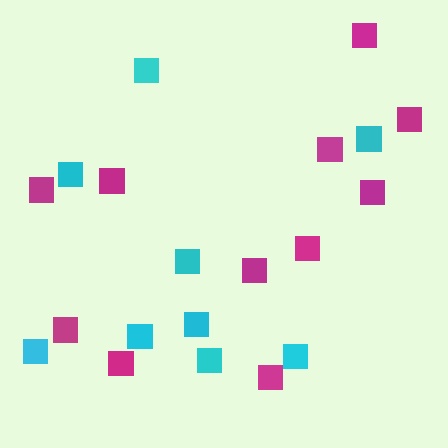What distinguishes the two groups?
There are 2 groups: one group of magenta squares (11) and one group of cyan squares (9).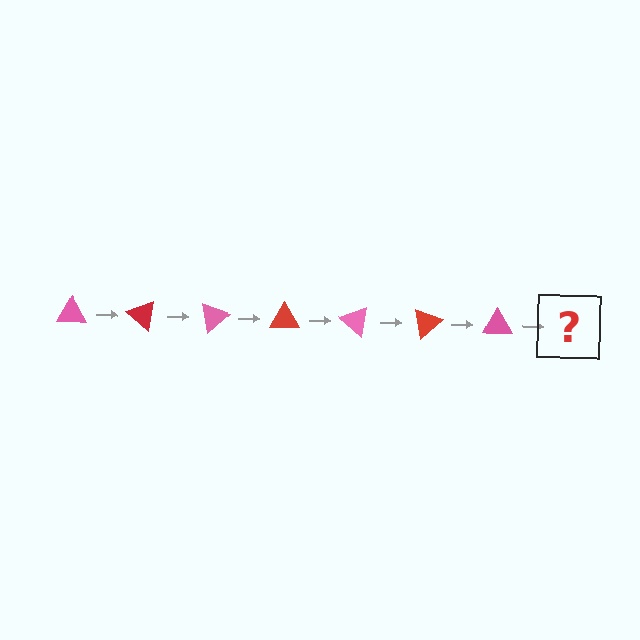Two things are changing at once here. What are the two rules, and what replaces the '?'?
The two rules are that it rotates 40 degrees each step and the color cycles through pink and red. The '?' should be a red triangle, rotated 280 degrees from the start.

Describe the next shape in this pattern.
It should be a red triangle, rotated 280 degrees from the start.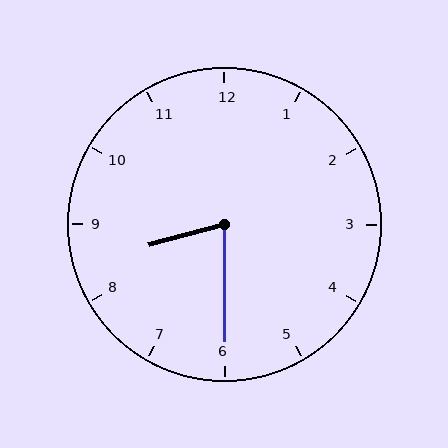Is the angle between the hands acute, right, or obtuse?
It is acute.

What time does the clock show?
8:30.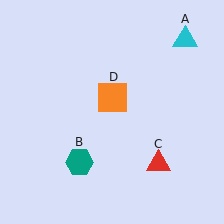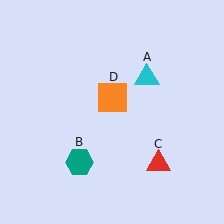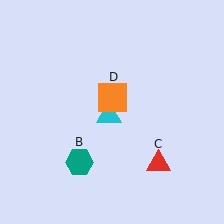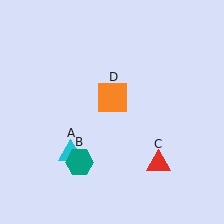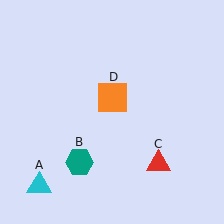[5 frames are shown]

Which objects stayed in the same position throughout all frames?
Teal hexagon (object B) and red triangle (object C) and orange square (object D) remained stationary.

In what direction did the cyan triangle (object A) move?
The cyan triangle (object A) moved down and to the left.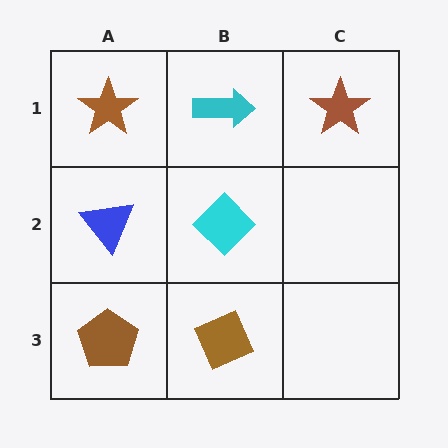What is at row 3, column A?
A brown pentagon.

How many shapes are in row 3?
2 shapes.